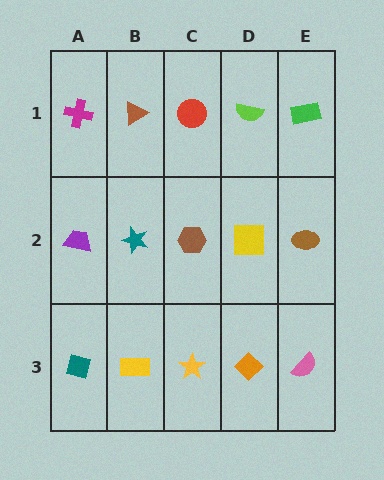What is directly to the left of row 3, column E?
An orange diamond.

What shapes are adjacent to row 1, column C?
A brown hexagon (row 2, column C), a brown triangle (row 1, column B), a lime semicircle (row 1, column D).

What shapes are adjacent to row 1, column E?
A brown ellipse (row 2, column E), a lime semicircle (row 1, column D).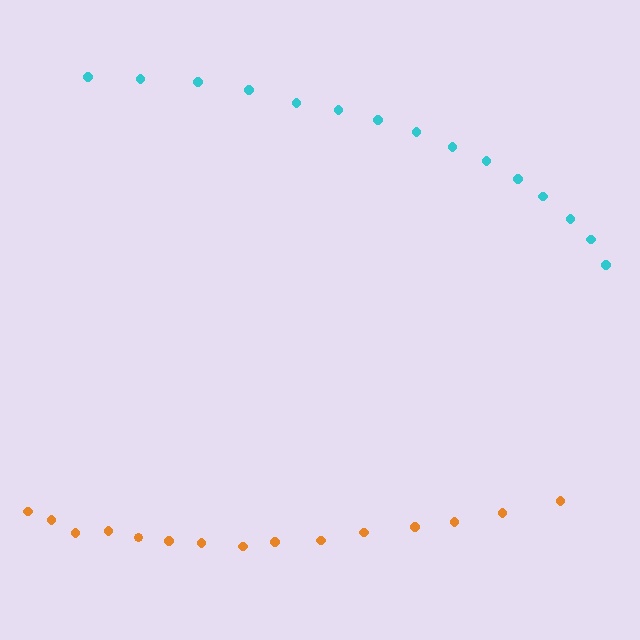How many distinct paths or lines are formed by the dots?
There are 2 distinct paths.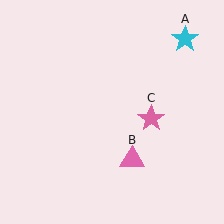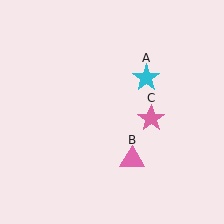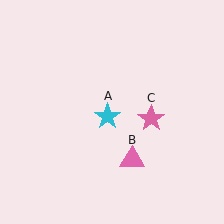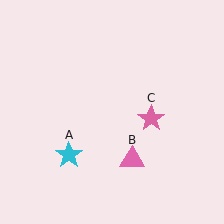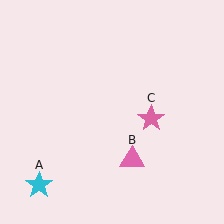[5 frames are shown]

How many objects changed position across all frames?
1 object changed position: cyan star (object A).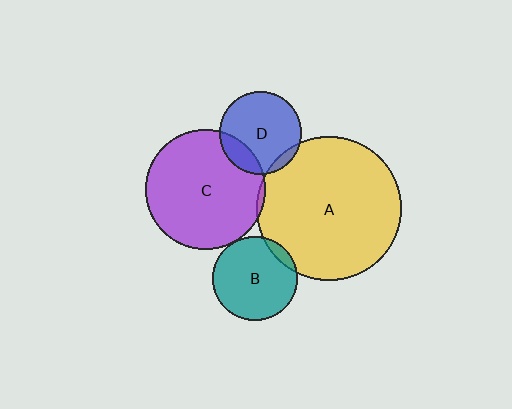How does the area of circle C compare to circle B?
Approximately 2.0 times.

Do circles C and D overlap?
Yes.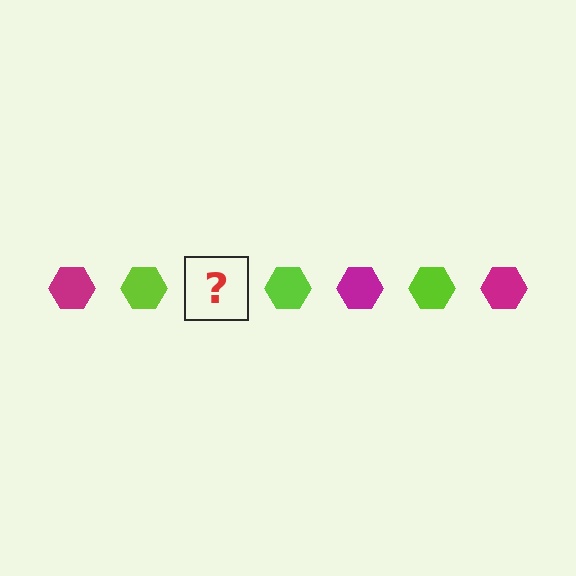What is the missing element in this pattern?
The missing element is a magenta hexagon.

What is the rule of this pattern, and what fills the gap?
The rule is that the pattern cycles through magenta, lime hexagons. The gap should be filled with a magenta hexagon.